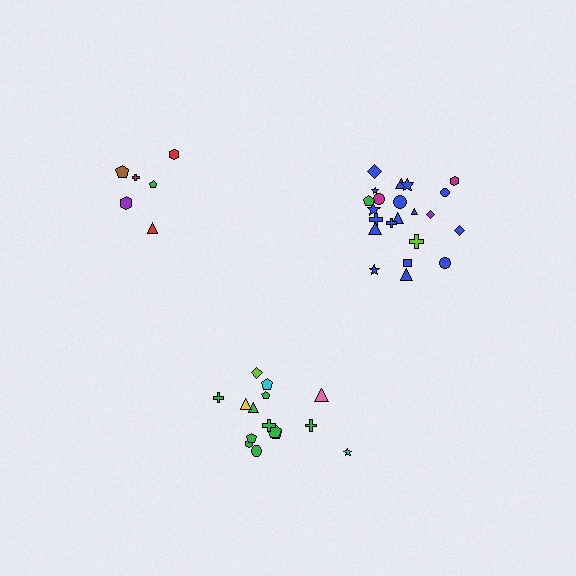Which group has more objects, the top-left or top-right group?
The top-right group.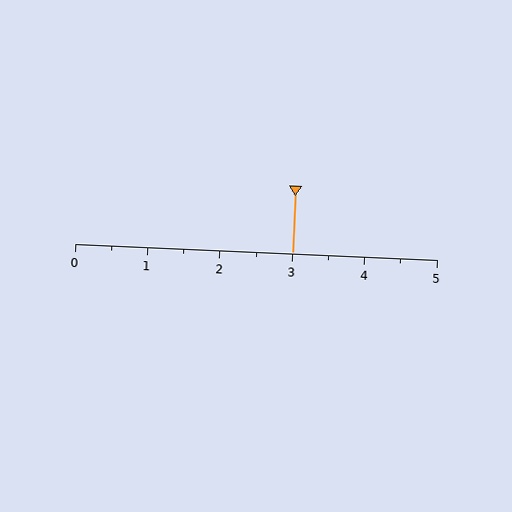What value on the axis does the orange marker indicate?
The marker indicates approximately 3.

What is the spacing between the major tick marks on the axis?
The major ticks are spaced 1 apart.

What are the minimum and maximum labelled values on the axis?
The axis runs from 0 to 5.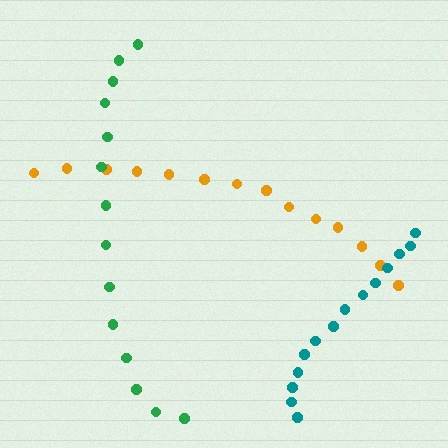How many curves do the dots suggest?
There are 3 distinct paths.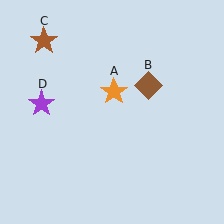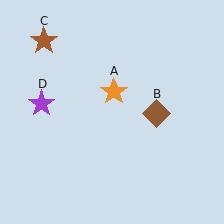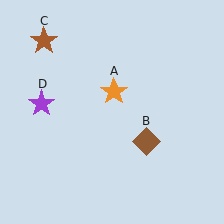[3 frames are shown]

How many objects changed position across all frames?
1 object changed position: brown diamond (object B).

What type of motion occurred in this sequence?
The brown diamond (object B) rotated clockwise around the center of the scene.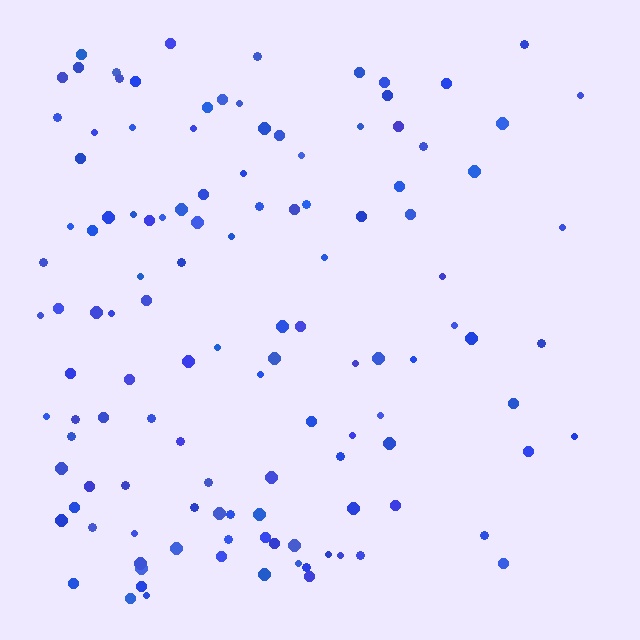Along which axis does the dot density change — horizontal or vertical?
Horizontal.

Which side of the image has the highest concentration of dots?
The left.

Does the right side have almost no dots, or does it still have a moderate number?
Still a moderate number, just noticeably fewer than the left.